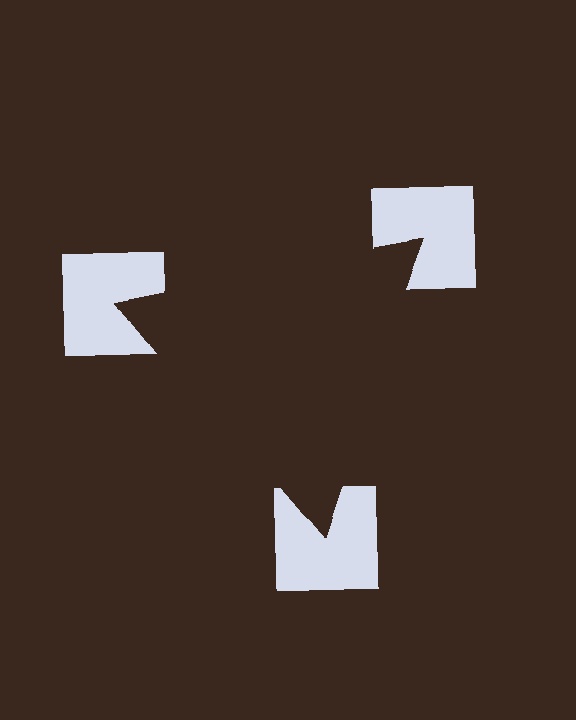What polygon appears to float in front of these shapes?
An illusory triangle — its edges are inferred from the aligned wedge cuts in the notched squares, not physically drawn.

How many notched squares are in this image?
There are 3 — one at each vertex of the illusory triangle.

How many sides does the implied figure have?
3 sides.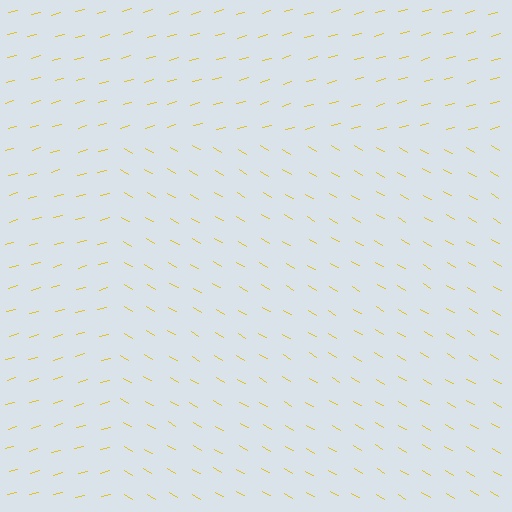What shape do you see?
I see a rectangle.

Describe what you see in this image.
The image is filled with small yellow line segments. A rectangle region in the image has lines oriented differently from the surrounding lines, creating a visible texture boundary.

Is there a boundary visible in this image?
Yes, there is a texture boundary formed by a change in line orientation.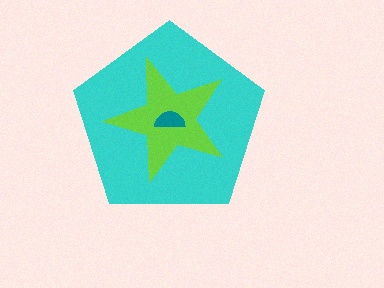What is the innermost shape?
The teal semicircle.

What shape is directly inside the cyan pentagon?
The lime star.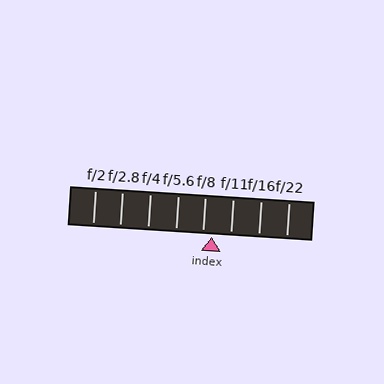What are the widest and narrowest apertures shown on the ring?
The widest aperture shown is f/2 and the narrowest is f/22.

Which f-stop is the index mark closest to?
The index mark is closest to f/8.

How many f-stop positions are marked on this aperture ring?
There are 8 f-stop positions marked.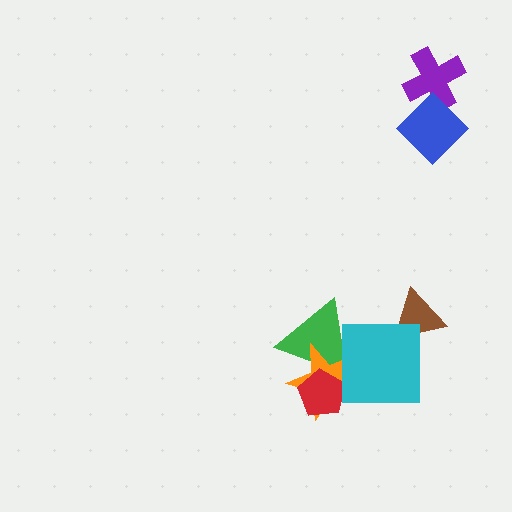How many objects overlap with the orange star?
3 objects overlap with the orange star.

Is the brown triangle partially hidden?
Yes, it is partially covered by another shape.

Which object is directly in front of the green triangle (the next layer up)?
The orange star is directly in front of the green triangle.